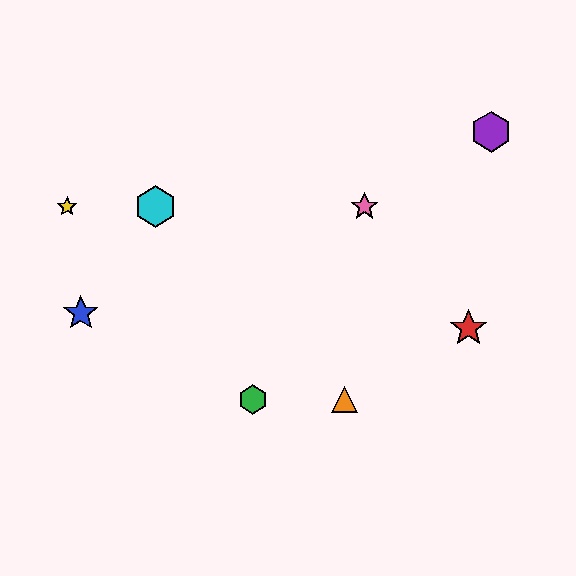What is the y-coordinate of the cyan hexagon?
The cyan hexagon is at y≈207.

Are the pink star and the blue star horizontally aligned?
No, the pink star is at y≈207 and the blue star is at y≈313.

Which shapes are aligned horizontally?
The yellow star, the cyan hexagon, the pink star are aligned horizontally.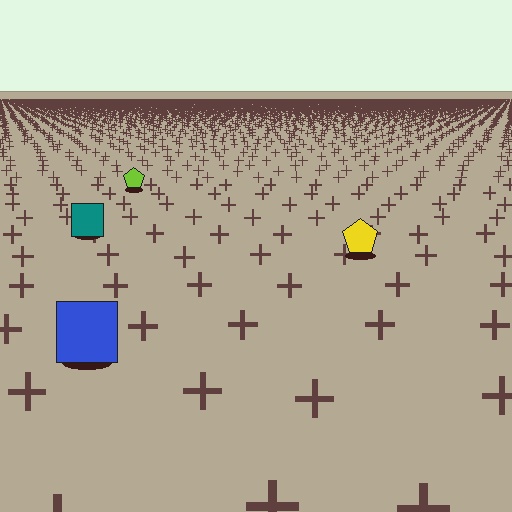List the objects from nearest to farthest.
From nearest to farthest: the blue square, the yellow pentagon, the teal square, the lime pentagon.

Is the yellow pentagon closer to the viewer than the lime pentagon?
Yes. The yellow pentagon is closer — you can tell from the texture gradient: the ground texture is coarser near it.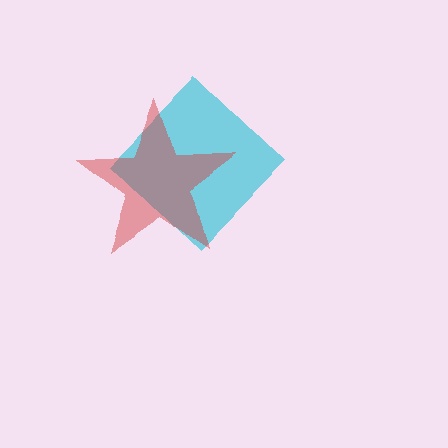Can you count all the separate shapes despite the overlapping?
Yes, there are 2 separate shapes.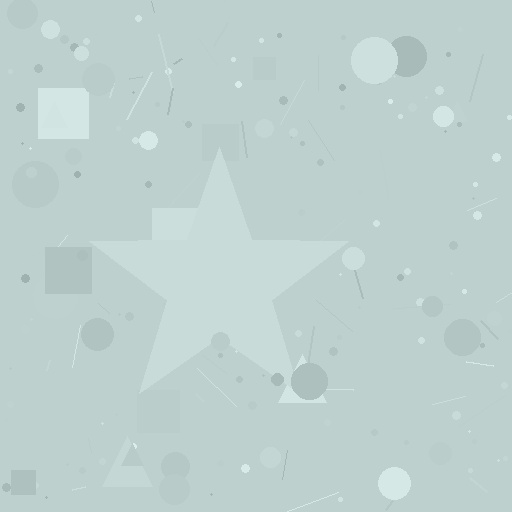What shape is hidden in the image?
A star is hidden in the image.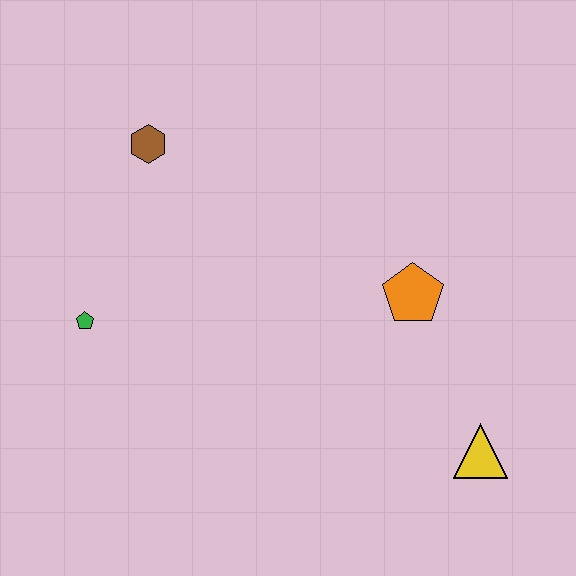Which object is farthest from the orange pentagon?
The green pentagon is farthest from the orange pentagon.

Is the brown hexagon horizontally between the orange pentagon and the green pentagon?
Yes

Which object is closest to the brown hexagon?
The green pentagon is closest to the brown hexagon.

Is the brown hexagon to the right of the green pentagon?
Yes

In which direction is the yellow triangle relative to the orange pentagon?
The yellow triangle is below the orange pentagon.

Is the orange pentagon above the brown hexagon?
No